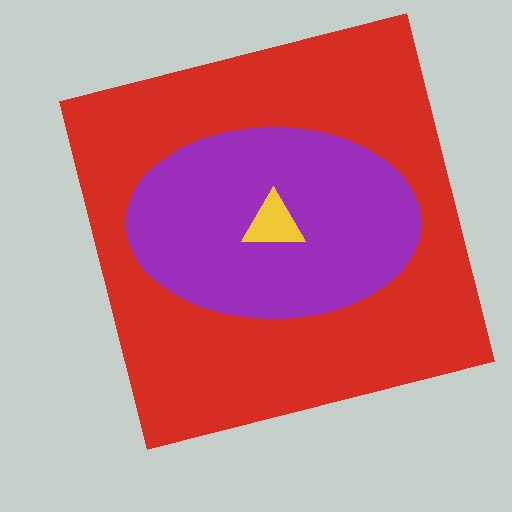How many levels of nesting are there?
3.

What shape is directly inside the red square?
The purple ellipse.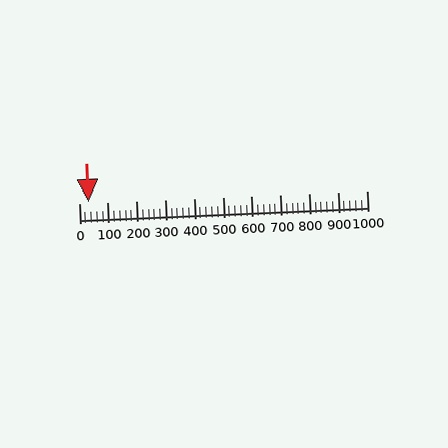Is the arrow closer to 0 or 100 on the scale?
The arrow is closer to 0.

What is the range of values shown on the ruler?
The ruler shows values from 0 to 1000.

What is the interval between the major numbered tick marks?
The major tick marks are spaced 100 units apart.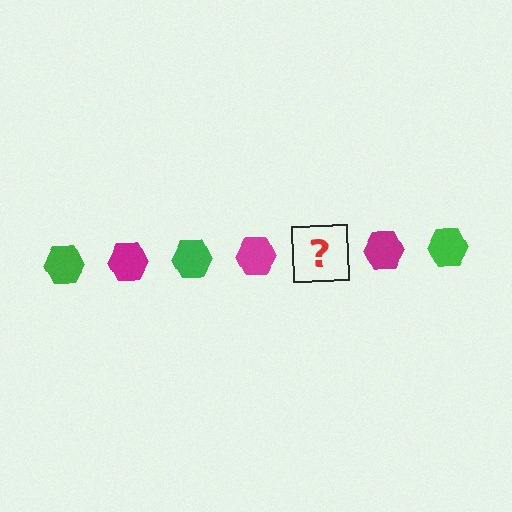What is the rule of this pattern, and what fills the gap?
The rule is that the pattern cycles through green, magenta hexagons. The gap should be filled with a green hexagon.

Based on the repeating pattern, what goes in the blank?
The blank should be a green hexagon.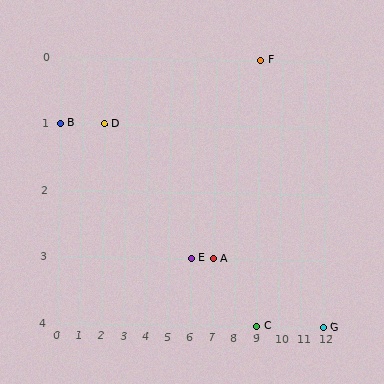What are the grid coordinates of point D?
Point D is at grid coordinates (2, 1).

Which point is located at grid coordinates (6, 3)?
Point E is at (6, 3).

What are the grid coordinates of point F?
Point F is at grid coordinates (9, 0).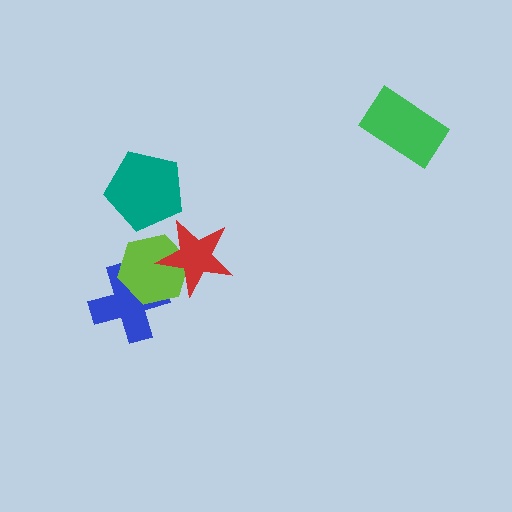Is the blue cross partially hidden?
Yes, it is partially covered by another shape.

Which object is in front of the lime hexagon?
The red star is in front of the lime hexagon.